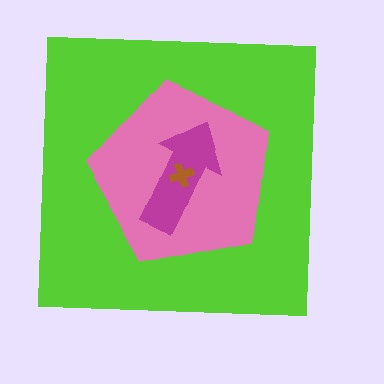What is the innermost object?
The brown cross.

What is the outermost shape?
The lime square.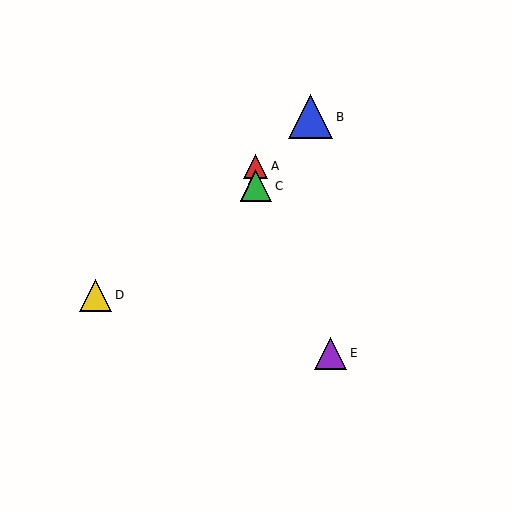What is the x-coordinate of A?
Object A is at x≈256.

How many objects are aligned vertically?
2 objects (A, C) are aligned vertically.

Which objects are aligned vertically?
Objects A, C are aligned vertically.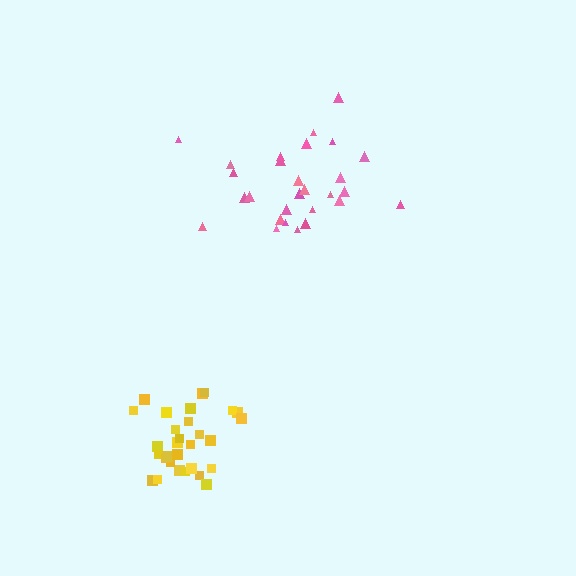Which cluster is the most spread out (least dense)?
Pink.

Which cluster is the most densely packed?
Yellow.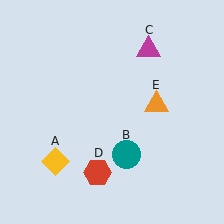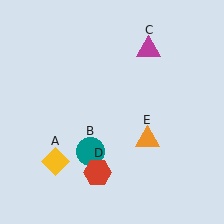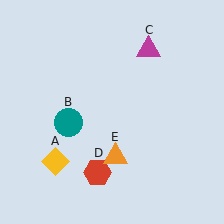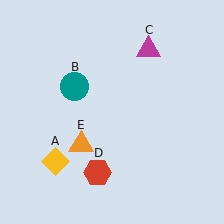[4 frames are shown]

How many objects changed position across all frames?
2 objects changed position: teal circle (object B), orange triangle (object E).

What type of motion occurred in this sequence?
The teal circle (object B), orange triangle (object E) rotated clockwise around the center of the scene.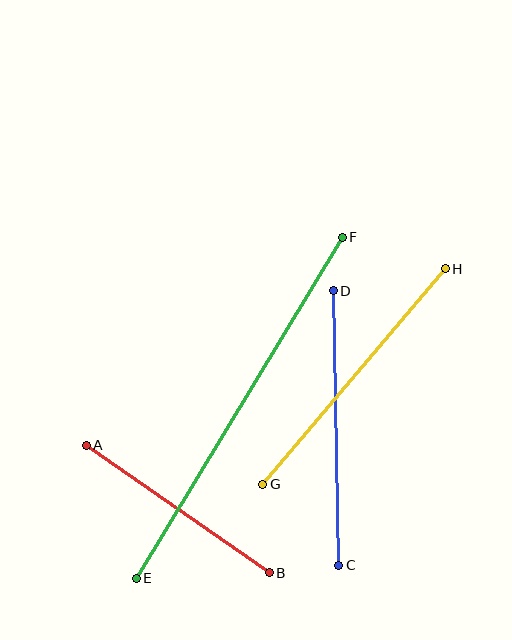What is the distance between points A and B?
The distance is approximately 223 pixels.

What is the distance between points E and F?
The distance is approximately 399 pixels.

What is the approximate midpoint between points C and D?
The midpoint is at approximately (336, 428) pixels.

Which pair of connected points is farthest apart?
Points E and F are farthest apart.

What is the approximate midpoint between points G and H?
The midpoint is at approximately (354, 377) pixels.